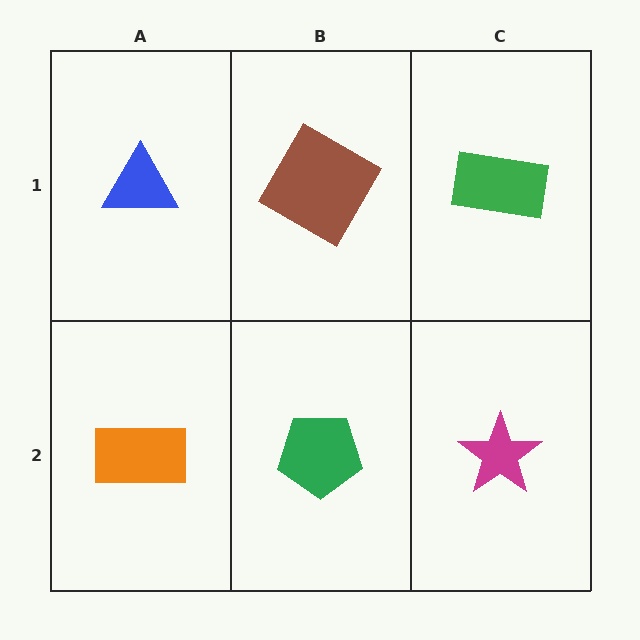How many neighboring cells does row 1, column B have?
3.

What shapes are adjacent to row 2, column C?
A green rectangle (row 1, column C), a green pentagon (row 2, column B).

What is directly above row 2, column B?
A brown square.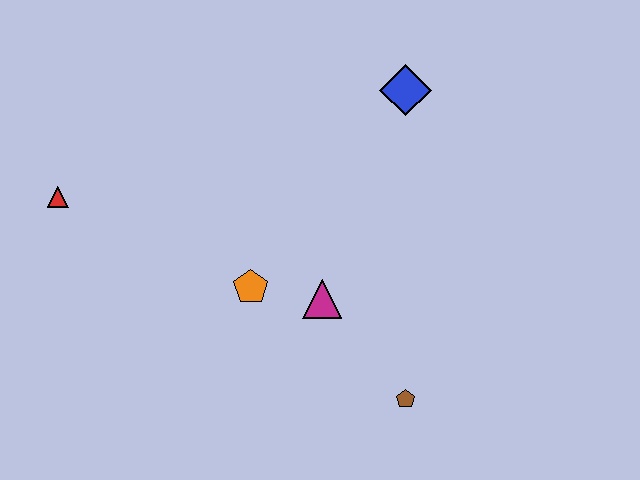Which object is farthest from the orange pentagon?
The blue diamond is farthest from the orange pentagon.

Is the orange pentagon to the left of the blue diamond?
Yes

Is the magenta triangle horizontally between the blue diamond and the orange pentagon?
Yes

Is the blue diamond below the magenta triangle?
No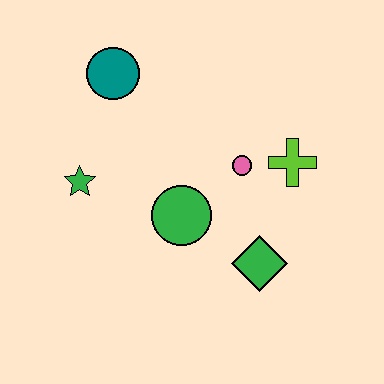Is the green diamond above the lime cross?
No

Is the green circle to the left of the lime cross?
Yes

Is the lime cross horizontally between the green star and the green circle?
No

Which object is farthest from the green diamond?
The teal circle is farthest from the green diamond.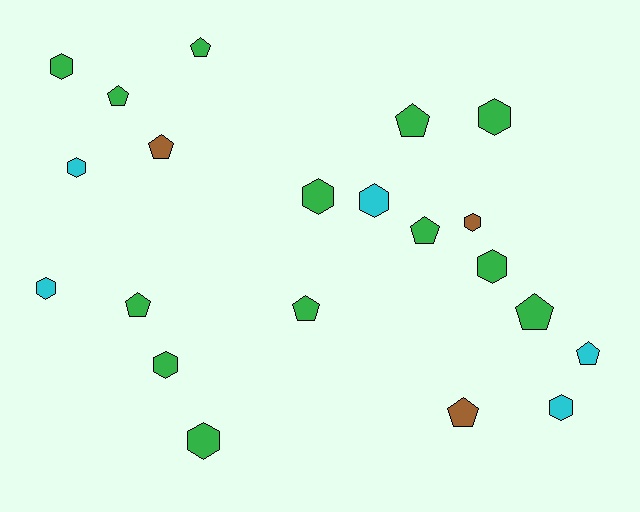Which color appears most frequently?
Green, with 13 objects.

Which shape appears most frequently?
Hexagon, with 11 objects.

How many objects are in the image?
There are 21 objects.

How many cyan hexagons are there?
There are 4 cyan hexagons.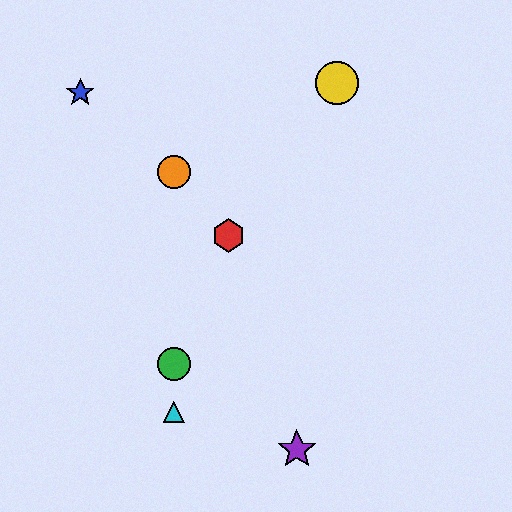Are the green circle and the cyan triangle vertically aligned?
Yes, both are at x≈174.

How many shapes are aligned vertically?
3 shapes (the green circle, the orange circle, the cyan triangle) are aligned vertically.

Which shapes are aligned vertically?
The green circle, the orange circle, the cyan triangle are aligned vertically.